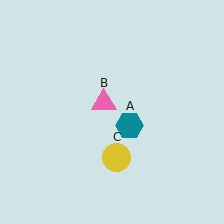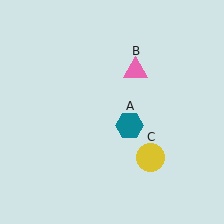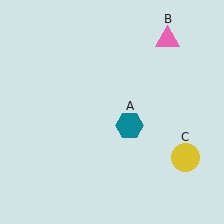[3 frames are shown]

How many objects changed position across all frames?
2 objects changed position: pink triangle (object B), yellow circle (object C).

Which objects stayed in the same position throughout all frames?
Teal hexagon (object A) remained stationary.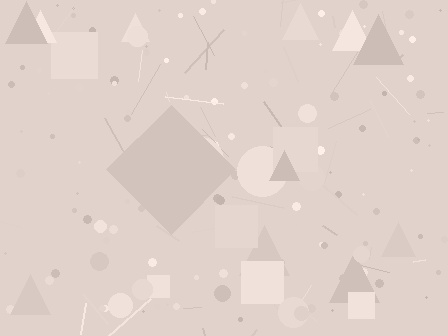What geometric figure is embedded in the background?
A diamond is embedded in the background.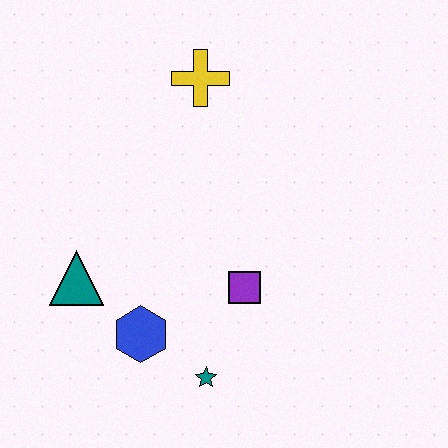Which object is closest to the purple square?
The teal star is closest to the purple square.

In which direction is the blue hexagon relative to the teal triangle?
The blue hexagon is to the right of the teal triangle.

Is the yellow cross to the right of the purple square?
No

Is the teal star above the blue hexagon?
No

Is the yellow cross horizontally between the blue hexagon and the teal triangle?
No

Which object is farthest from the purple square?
The yellow cross is farthest from the purple square.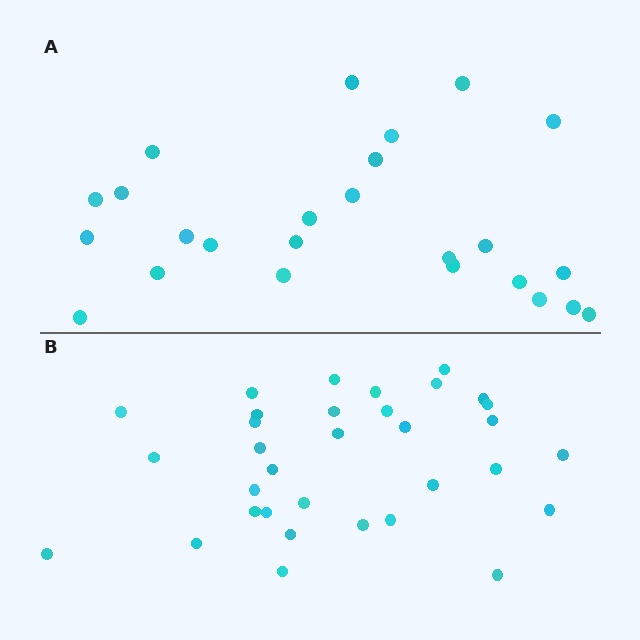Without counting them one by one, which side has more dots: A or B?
Region B (the bottom region) has more dots.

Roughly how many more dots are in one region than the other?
Region B has roughly 8 or so more dots than region A.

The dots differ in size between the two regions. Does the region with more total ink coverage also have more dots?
No. Region A has more total ink coverage because its dots are larger, but region B actually contains more individual dots. Total area can be misleading — the number of items is what matters here.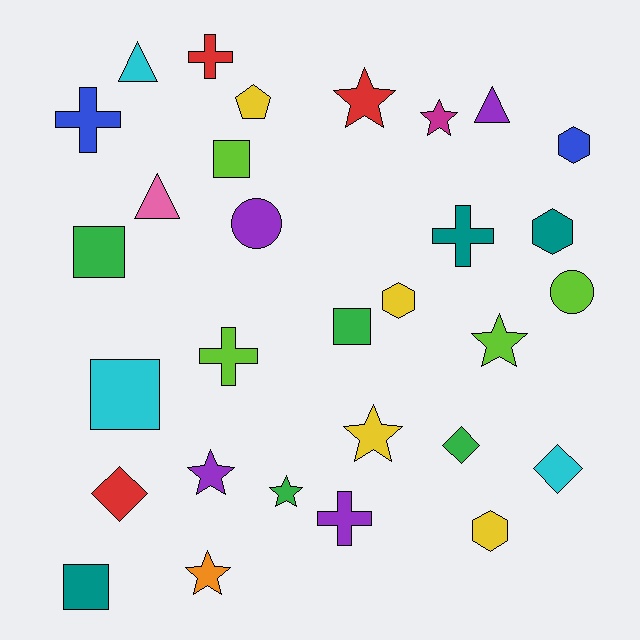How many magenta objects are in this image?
There is 1 magenta object.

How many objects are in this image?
There are 30 objects.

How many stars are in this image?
There are 7 stars.